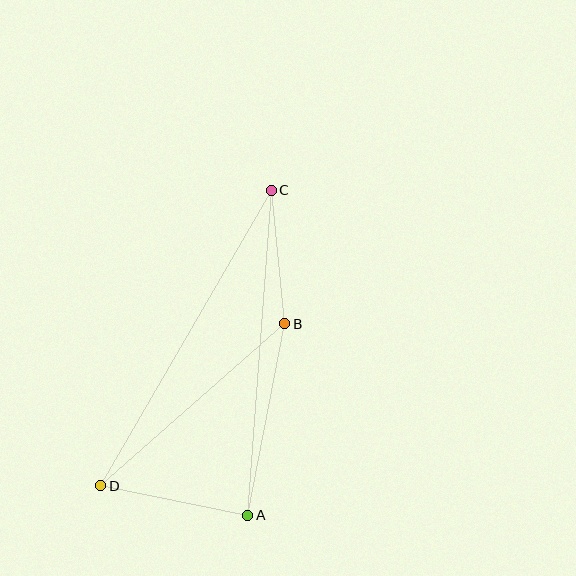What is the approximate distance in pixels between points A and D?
The distance between A and D is approximately 150 pixels.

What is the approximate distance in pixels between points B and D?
The distance between B and D is approximately 245 pixels.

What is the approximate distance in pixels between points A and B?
The distance between A and B is approximately 195 pixels.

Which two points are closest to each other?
Points B and C are closest to each other.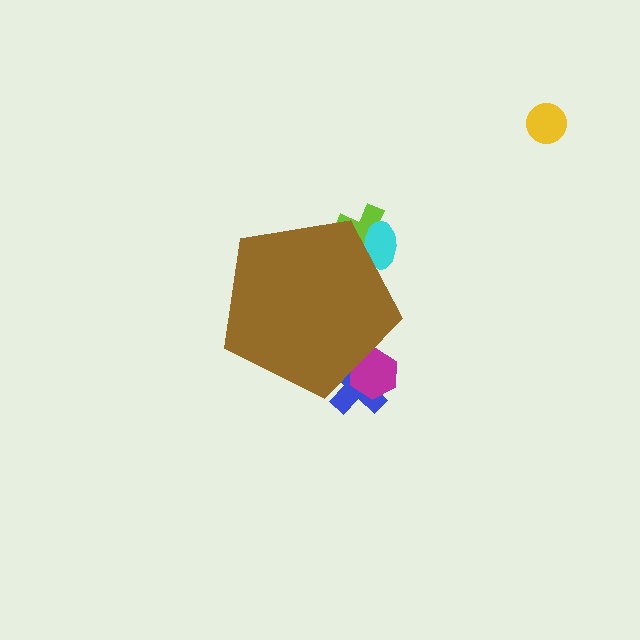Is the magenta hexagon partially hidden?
Yes, the magenta hexagon is partially hidden behind the brown pentagon.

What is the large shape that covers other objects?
A brown pentagon.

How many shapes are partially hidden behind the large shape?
4 shapes are partially hidden.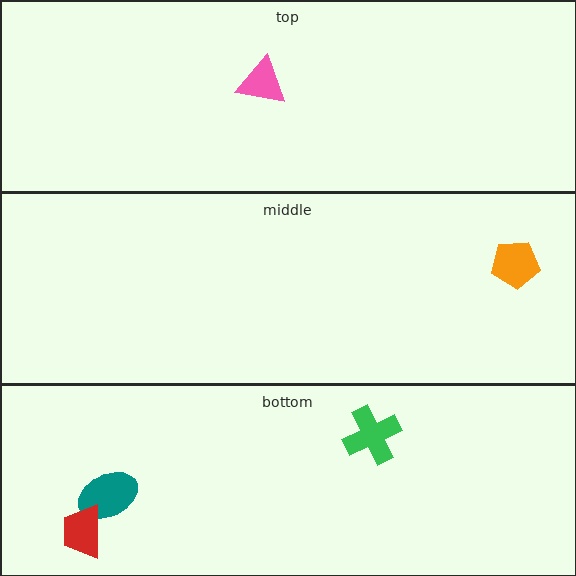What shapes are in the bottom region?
The teal ellipse, the green cross, the red trapezoid.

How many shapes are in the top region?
1.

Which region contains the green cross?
The bottom region.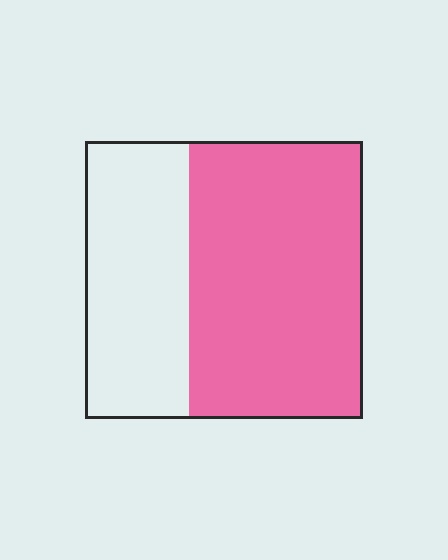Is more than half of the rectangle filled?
Yes.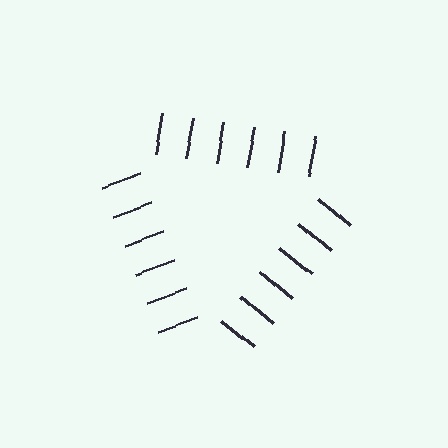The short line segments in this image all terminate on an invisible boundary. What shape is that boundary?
An illusory triangle — the line segments terminate on its edges but no continuous stroke is drawn.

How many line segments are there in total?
18 — 6 along each of the 3 edges.